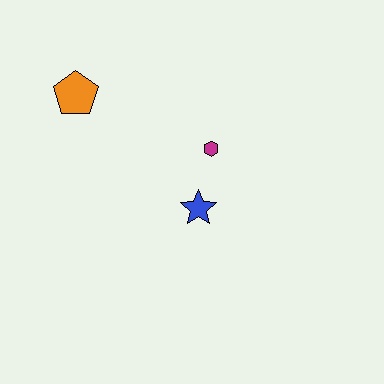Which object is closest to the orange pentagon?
The magenta hexagon is closest to the orange pentagon.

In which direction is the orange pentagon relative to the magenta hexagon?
The orange pentagon is to the left of the magenta hexagon.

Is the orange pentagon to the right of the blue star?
No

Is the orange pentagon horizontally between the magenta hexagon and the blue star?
No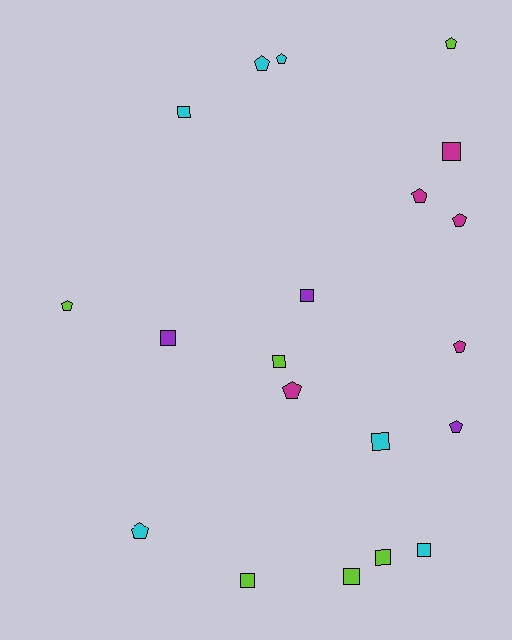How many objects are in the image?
There are 20 objects.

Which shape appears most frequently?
Pentagon, with 10 objects.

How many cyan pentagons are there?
There are 3 cyan pentagons.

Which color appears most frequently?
Lime, with 6 objects.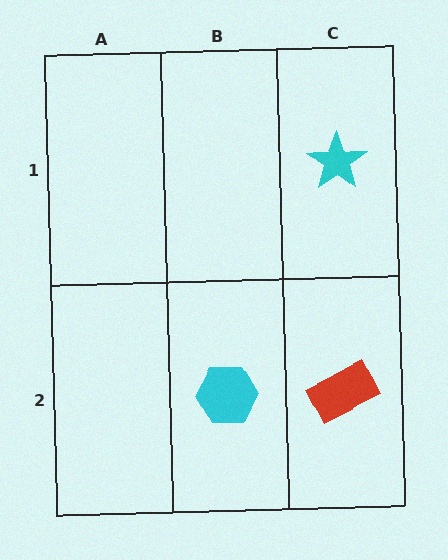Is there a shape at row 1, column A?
No, that cell is empty.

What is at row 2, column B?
A cyan hexagon.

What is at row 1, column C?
A cyan star.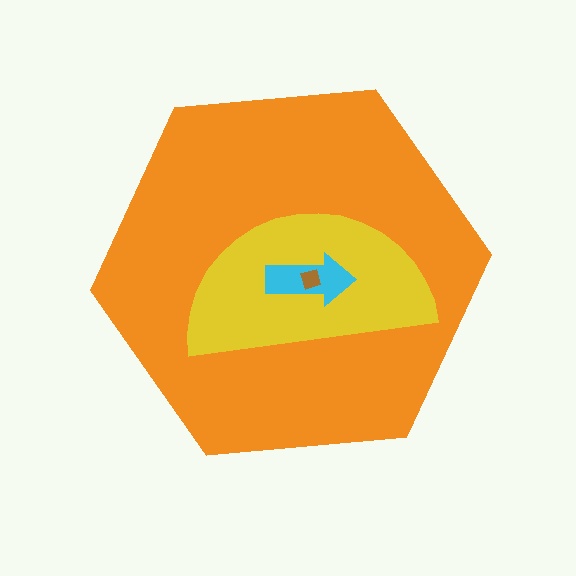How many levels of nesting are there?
4.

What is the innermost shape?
The brown diamond.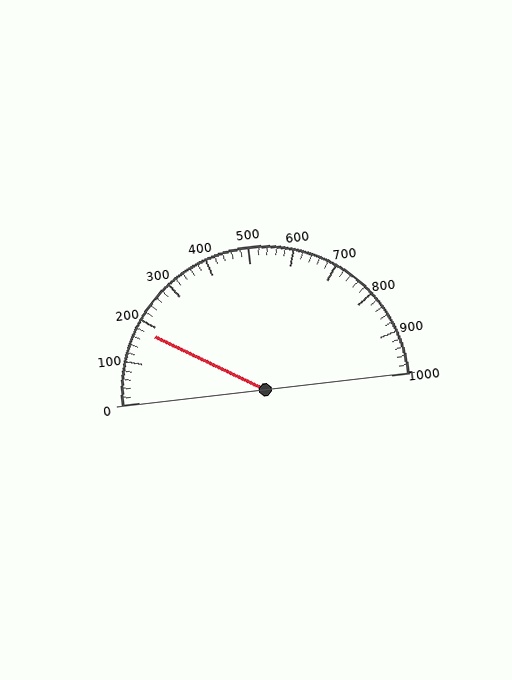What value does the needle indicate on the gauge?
The needle indicates approximately 180.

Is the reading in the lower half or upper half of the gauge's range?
The reading is in the lower half of the range (0 to 1000).